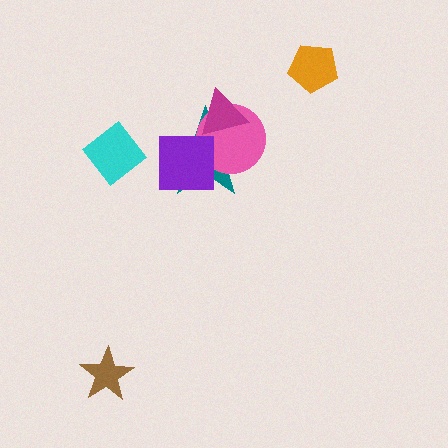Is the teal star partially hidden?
Yes, it is partially covered by another shape.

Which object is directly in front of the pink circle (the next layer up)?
The magenta triangle is directly in front of the pink circle.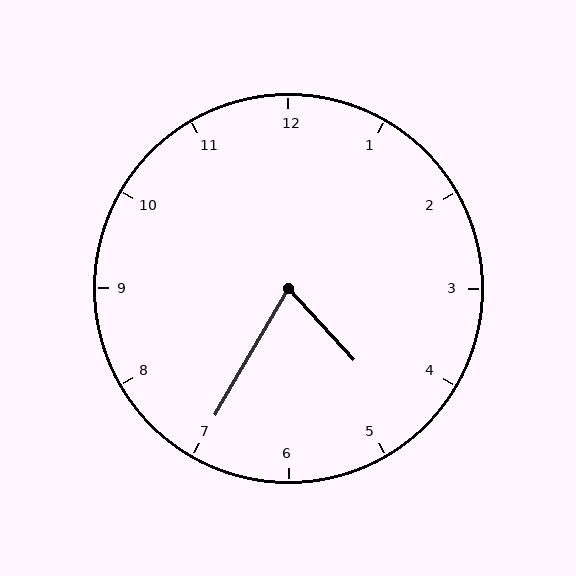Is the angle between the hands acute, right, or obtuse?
It is acute.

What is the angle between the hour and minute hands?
Approximately 72 degrees.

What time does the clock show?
4:35.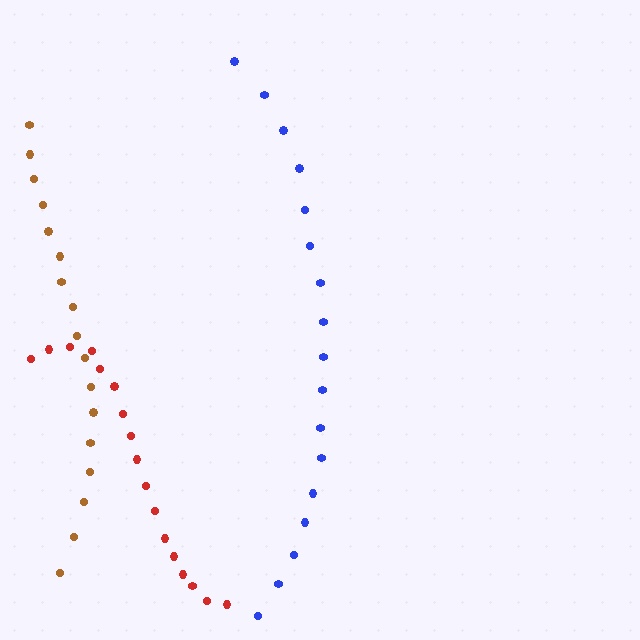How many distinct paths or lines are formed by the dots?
There are 3 distinct paths.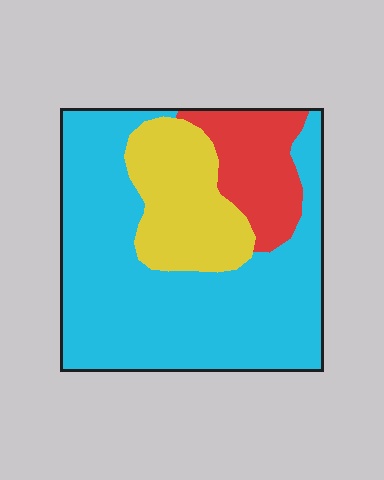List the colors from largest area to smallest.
From largest to smallest: cyan, yellow, red.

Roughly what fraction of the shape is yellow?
Yellow covers 21% of the shape.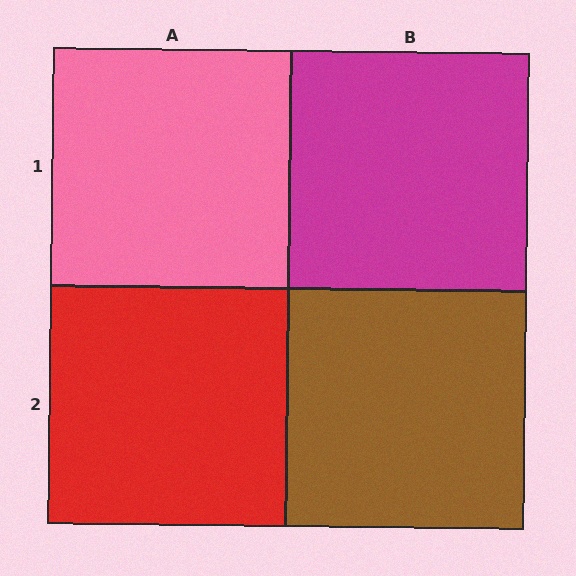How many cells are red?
1 cell is red.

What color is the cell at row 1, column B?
Magenta.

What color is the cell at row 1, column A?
Pink.